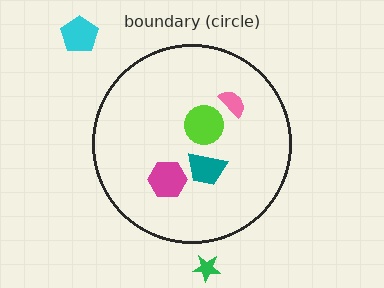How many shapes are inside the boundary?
4 inside, 2 outside.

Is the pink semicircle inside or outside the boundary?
Inside.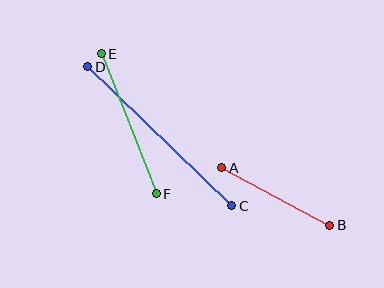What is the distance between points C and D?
The distance is approximately 200 pixels.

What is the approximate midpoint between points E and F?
The midpoint is at approximately (129, 124) pixels.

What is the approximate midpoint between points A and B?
The midpoint is at approximately (276, 196) pixels.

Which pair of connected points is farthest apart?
Points C and D are farthest apart.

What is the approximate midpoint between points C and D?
The midpoint is at approximately (160, 136) pixels.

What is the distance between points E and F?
The distance is approximately 150 pixels.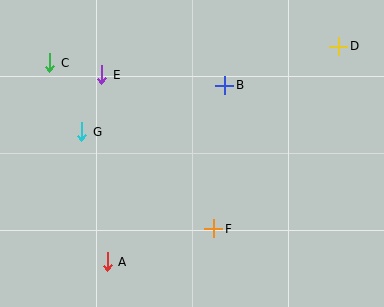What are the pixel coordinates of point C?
Point C is at (50, 63).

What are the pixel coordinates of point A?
Point A is at (107, 262).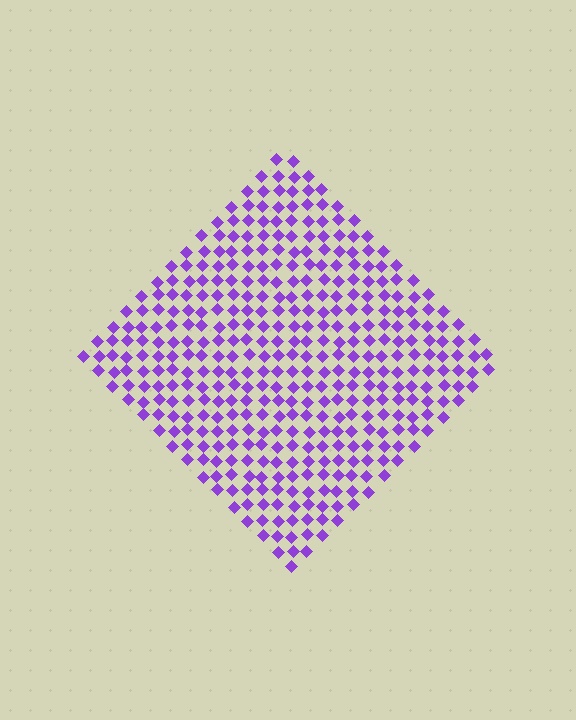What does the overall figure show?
The overall figure shows a diamond.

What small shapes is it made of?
It is made of small diamonds.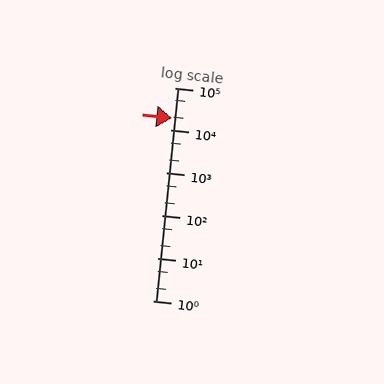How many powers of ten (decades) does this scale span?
The scale spans 5 decades, from 1 to 100000.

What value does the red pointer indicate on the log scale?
The pointer indicates approximately 19000.